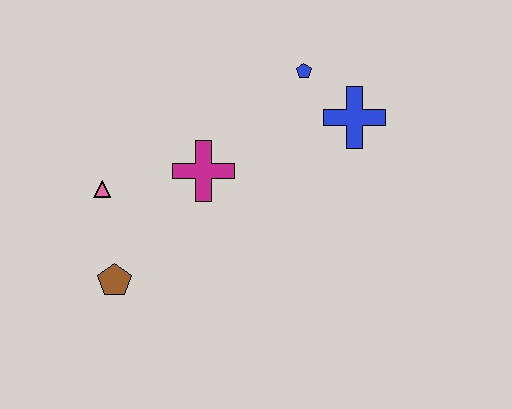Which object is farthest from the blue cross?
The brown pentagon is farthest from the blue cross.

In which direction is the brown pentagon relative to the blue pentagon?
The brown pentagon is below the blue pentagon.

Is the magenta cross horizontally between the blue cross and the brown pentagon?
Yes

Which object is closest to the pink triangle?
The brown pentagon is closest to the pink triangle.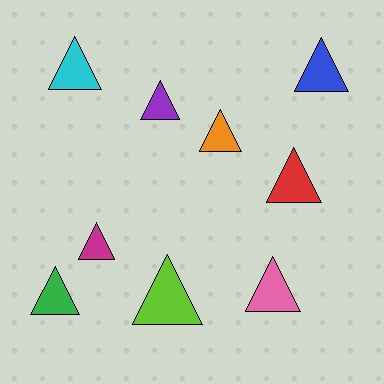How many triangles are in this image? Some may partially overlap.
There are 9 triangles.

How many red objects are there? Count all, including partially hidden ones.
There is 1 red object.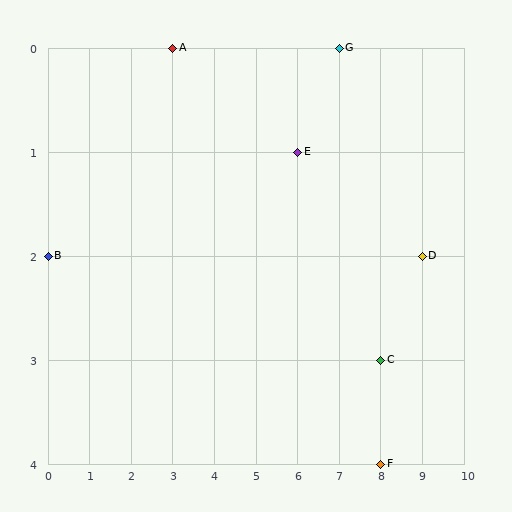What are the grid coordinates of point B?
Point B is at grid coordinates (0, 2).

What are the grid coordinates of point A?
Point A is at grid coordinates (3, 0).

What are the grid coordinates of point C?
Point C is at grid coordinates (8, 3).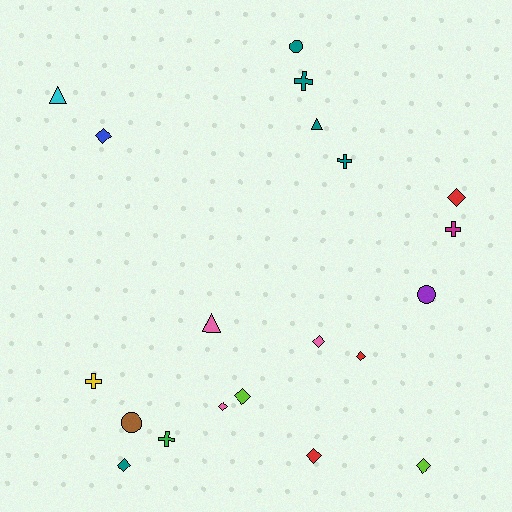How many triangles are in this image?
There are 3 triangles.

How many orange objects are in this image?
There are no orange objects.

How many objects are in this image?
There are 20 objects.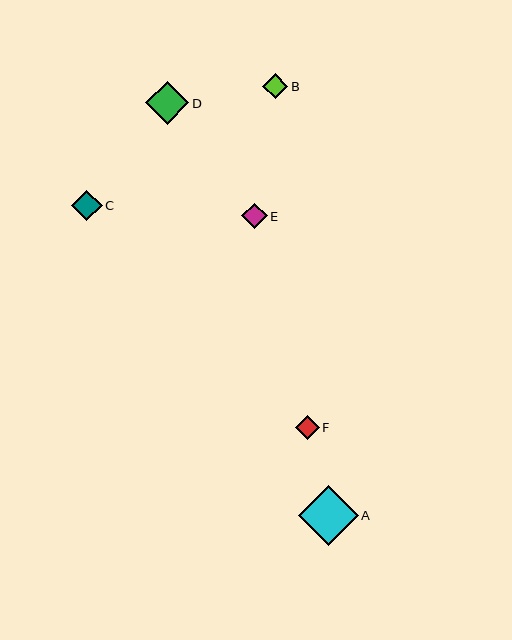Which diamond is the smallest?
Diamond F is the smallest with a size of approximately 24 pixels.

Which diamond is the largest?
Diamond A is the largest with a size of approximately 60 pixels.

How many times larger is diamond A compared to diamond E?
Diamond A is approximately 2.4 times the size of diamond E.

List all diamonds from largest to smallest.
From largest to smallest: A, D, C, E, B, F.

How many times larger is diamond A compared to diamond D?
Diamond A is approximately 1.4 times the size of diamond D.